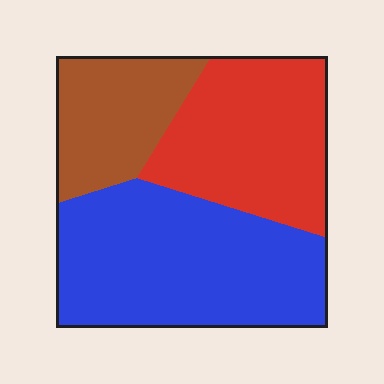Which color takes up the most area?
Blue, at roughly 45%.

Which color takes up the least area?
Brown, at roughly 20%.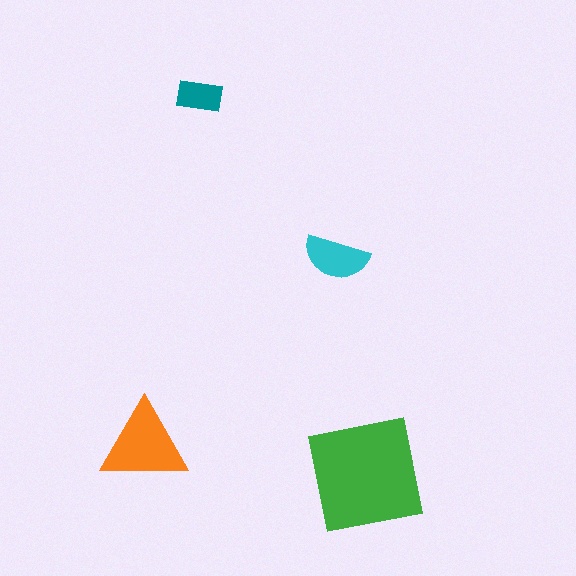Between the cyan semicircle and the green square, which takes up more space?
The green square.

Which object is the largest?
The green square.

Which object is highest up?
The teal rectangle is topmost.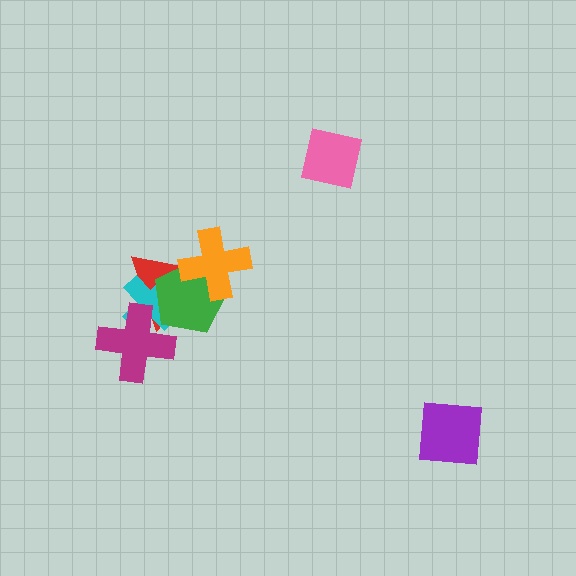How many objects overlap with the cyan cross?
3 objects overlap with the cyan cross.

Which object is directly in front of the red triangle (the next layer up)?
The cyan cross is directly in front of the red triangle.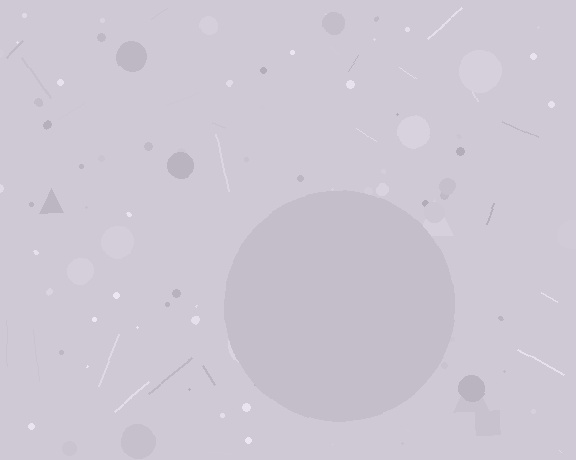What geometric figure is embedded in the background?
A circle is embedded in the background.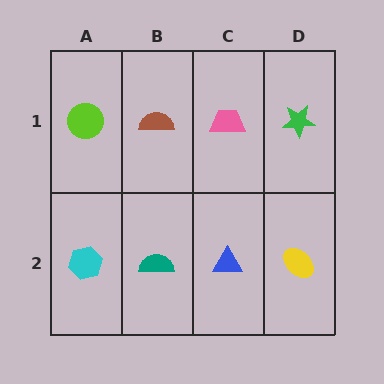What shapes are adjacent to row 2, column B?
A brown semicircle (row 1, column B), a cyan hexagon (row 2, column A), a blue triangle (row 2, column C).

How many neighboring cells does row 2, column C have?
3.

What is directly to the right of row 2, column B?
A blue triangle.